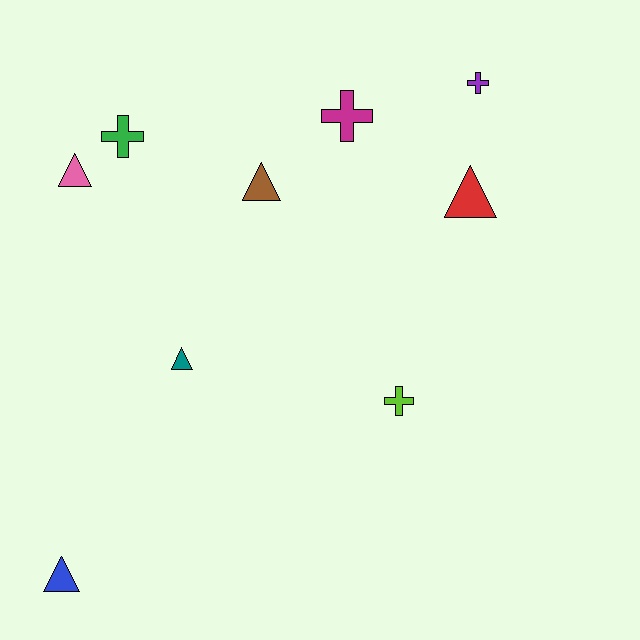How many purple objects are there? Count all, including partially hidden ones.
There is 1 purple object.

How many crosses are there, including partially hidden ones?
There are 4 crosses.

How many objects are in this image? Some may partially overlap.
There are 9 objects.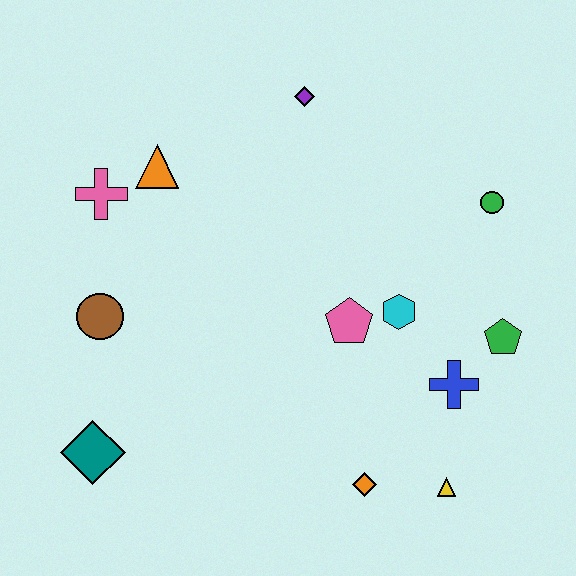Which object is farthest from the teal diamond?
The green circle is farthest from the teal diamond.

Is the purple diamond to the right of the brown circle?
Yes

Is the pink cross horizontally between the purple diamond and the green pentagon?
No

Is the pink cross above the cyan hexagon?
Yes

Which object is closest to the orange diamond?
The yellow triangle is closest to the orange diamond.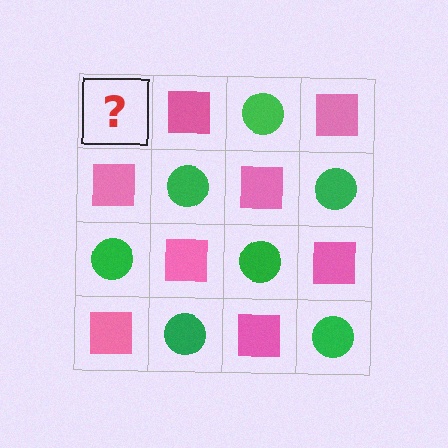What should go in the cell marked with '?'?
The missing cell should contain a green circle.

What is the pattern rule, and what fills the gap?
The rule is that it alternates green circle and pink square in a checkerboard pattern. The gap should be filled with a green circle.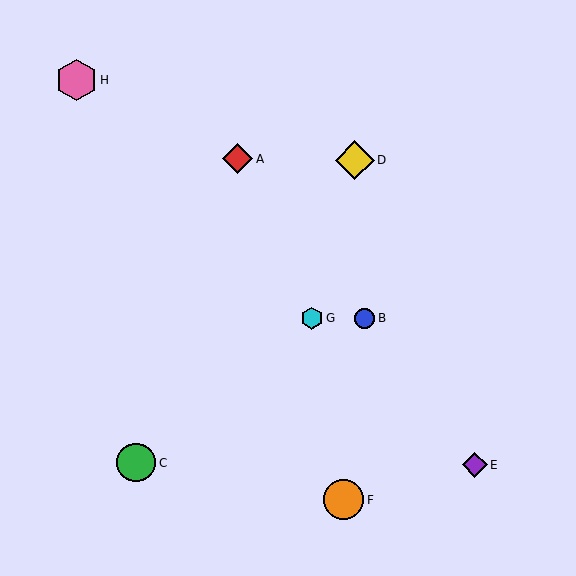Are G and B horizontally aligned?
Yes, both are at y≈318.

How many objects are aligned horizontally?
2 objects (B, G) are aligned horizontally.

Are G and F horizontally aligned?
No, G is at y≈318 and F is at y≈500.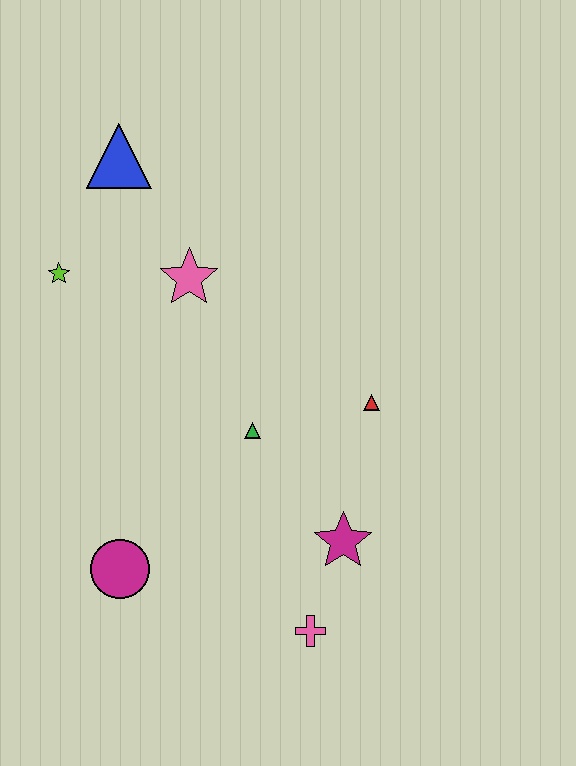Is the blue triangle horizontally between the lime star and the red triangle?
Yes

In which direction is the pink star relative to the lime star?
The pink star is to the right of the lime star.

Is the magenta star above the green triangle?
No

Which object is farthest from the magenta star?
The blue triangle is farthest from the magenta star.